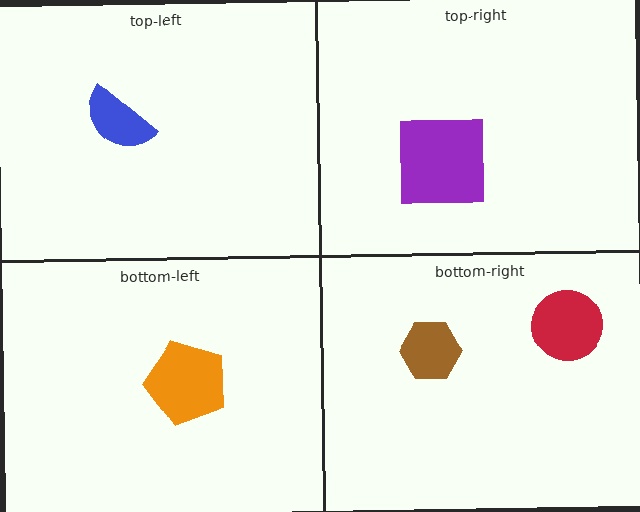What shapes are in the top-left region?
The blue semicircle.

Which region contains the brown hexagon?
The bottom-right region.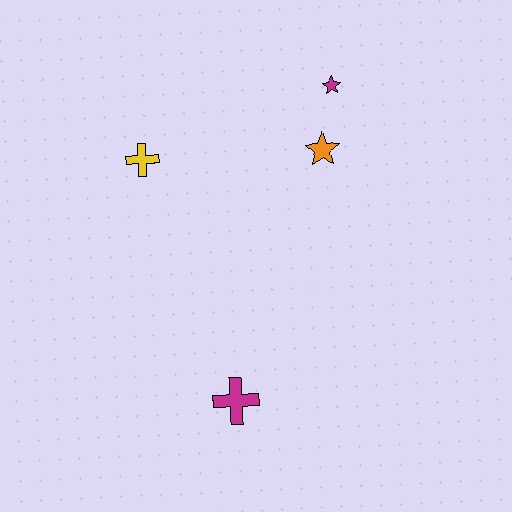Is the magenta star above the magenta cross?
Yes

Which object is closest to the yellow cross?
The orange star is closest to the yellow cross.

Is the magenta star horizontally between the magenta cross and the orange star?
No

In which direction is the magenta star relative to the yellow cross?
The magenta star is to the right of the yellow cross.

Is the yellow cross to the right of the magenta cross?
No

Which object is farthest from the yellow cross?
The magenta cross is farthest from the yellow cross.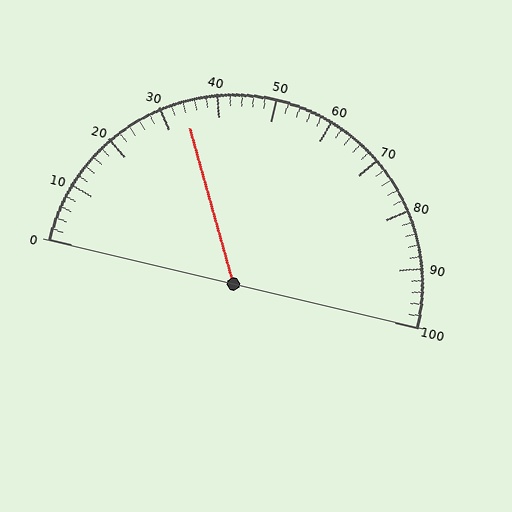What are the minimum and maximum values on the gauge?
The gauge ranges from 0 to 100.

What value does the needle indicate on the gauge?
The needle indicates approximately 34.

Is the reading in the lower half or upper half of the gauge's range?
The reading is in the lower half of the range (0 to 100).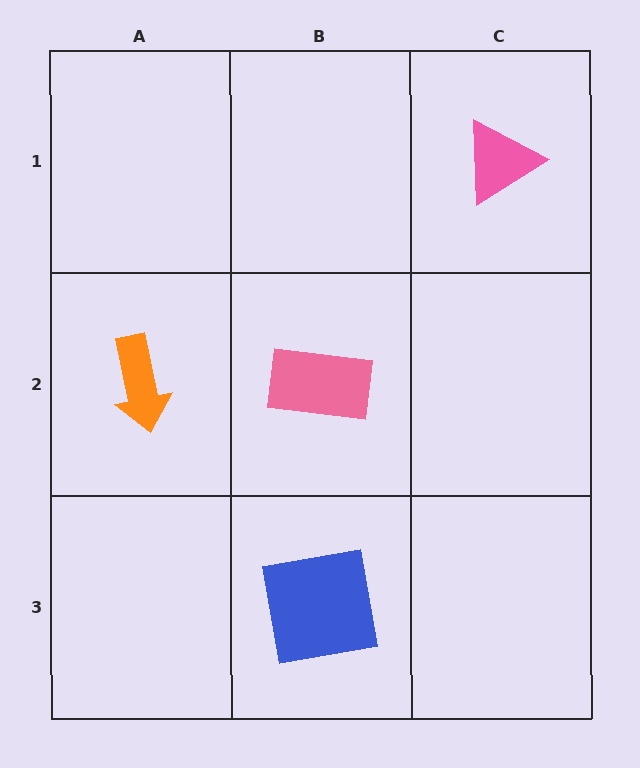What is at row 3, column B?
A blue square.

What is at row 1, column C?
A pink triangle.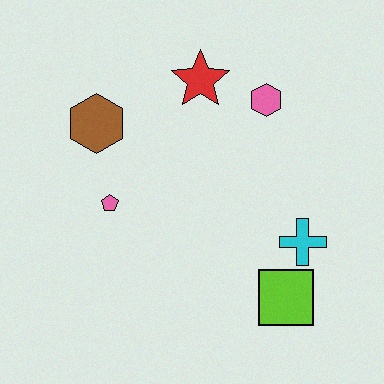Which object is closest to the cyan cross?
The lime square is closest to the cyan cross.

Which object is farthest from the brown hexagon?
The lime square is farthest from the brown hexagon.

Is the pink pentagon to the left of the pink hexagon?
Yes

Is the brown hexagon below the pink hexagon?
Yes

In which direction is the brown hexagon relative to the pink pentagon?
The brown hexagon is above the pink pentagon.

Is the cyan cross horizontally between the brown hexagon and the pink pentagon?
No